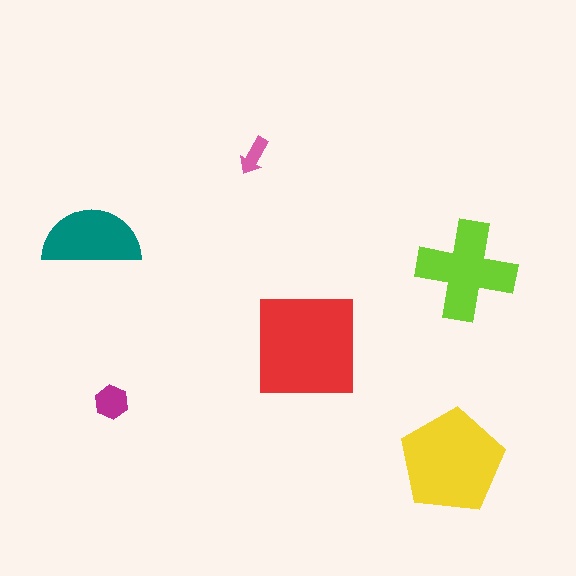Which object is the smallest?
The pink arrow.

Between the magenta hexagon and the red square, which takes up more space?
The red square.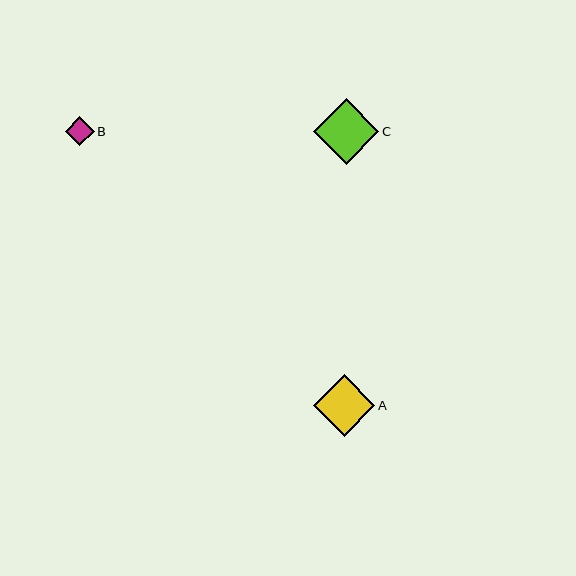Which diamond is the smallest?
Diamond B is the smallest with a size of approximately 29 pixels.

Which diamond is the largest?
Diamond C is the largest with a size of approximately 66 pixels.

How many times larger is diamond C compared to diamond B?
Diamond C is approximately 2.3 times the size of diamond B.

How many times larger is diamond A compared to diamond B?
Diamond A is approximately 2.2 times the size of diamond B.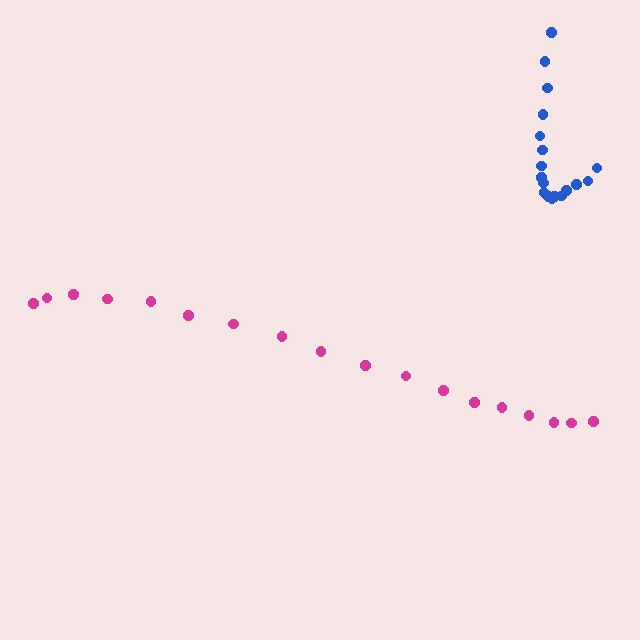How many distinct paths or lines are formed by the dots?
There are 2 distinct paths.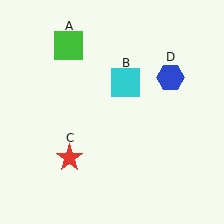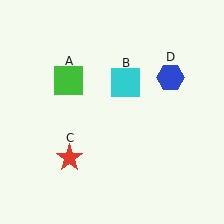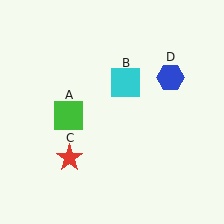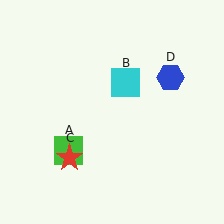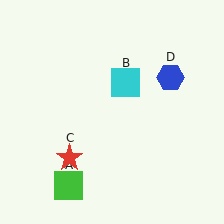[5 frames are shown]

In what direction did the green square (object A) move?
The green square (object A) moved down.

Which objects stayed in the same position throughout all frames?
Cyan square (object B) and red star (object C) and blue hexagon (object D) remained stationary.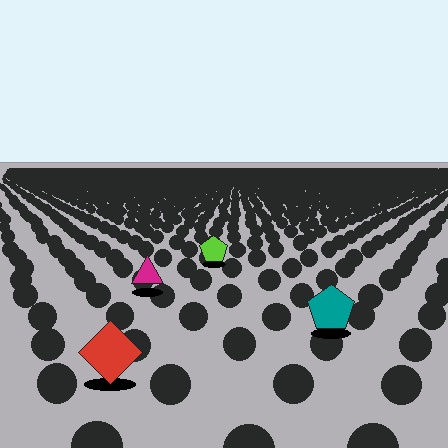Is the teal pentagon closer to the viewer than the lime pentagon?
Yes. The teal pentagon is closer — you can tell from the texture gradient: the ground texture is coarser near it.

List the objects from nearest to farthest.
From nearest to farthest: the red diamond, the teal pentagon, the magenta triangle, the lime pentagon.